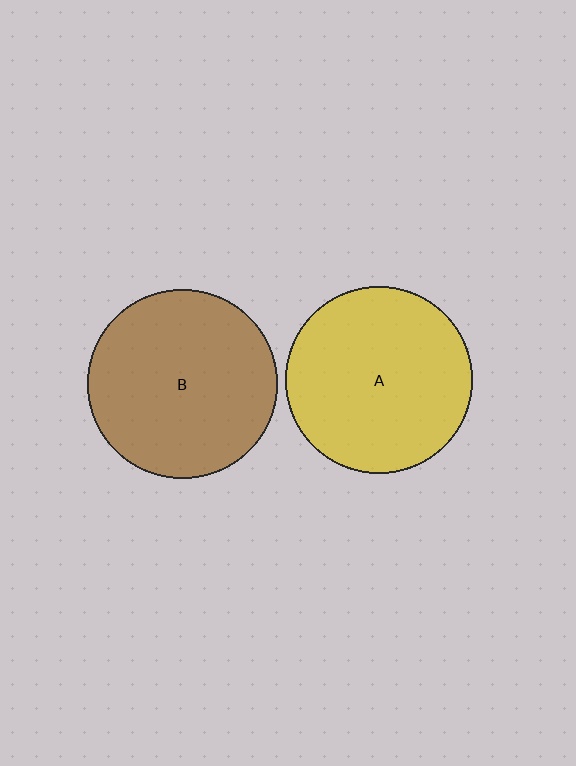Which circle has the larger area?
Circle B (brown).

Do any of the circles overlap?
No, none of the circles overlap.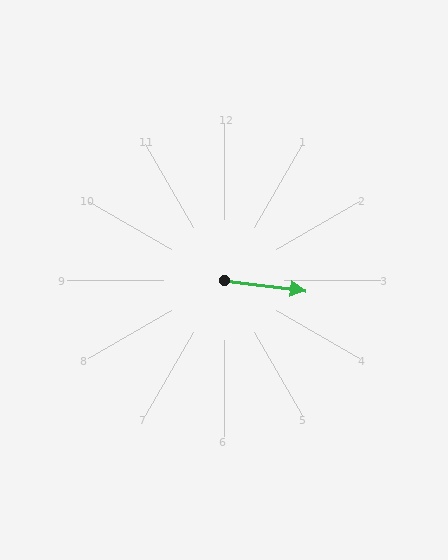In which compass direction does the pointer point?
East.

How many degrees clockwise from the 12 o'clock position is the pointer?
Approximately 97 degrees.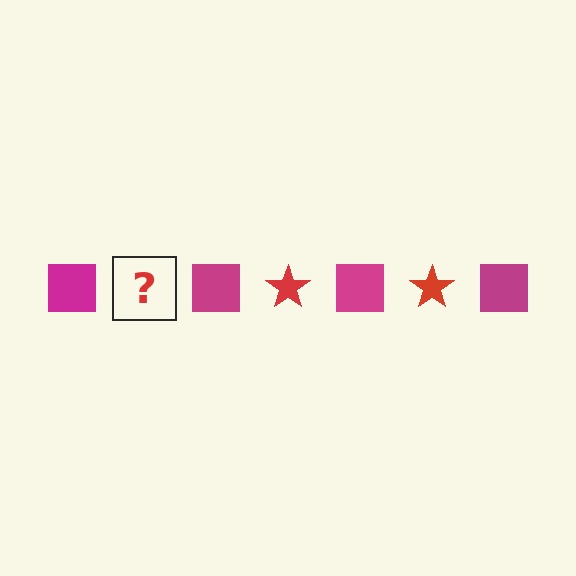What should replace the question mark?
The question mark should be replaced with a red star.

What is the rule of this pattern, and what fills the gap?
The rule is that the pattern alternates between magenta square and red star. The gap should be filled with a red star.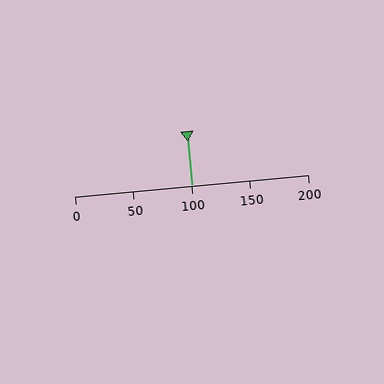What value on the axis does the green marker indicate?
The marker indicates approximately 100.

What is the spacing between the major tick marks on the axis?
The major ticks are spaced 50 apart.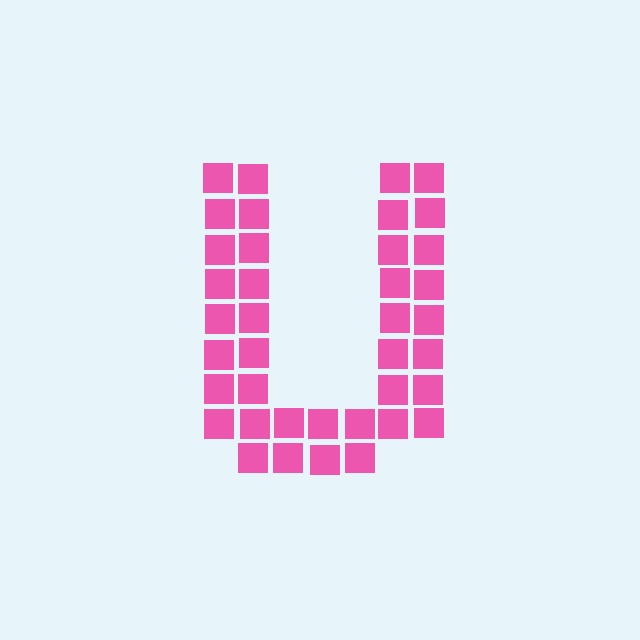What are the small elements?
The small elements are squares.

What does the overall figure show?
The overall figure shows the letter U.